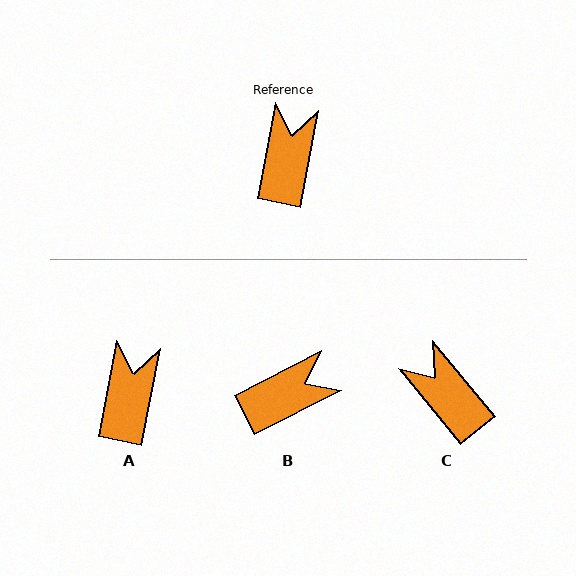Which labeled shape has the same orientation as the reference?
A.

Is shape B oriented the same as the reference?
No, it is off by about 52 degrees.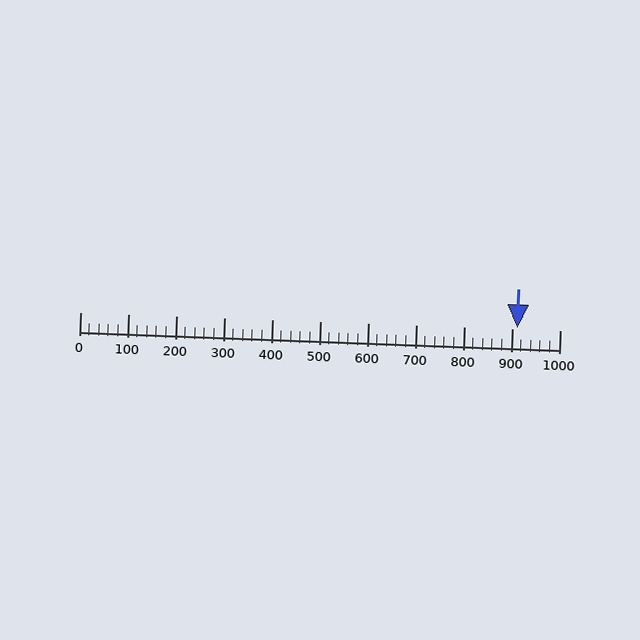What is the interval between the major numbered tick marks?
The major tick marks are spaced 100 units apart.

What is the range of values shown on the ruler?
The ruler shows values from 0 to 1000.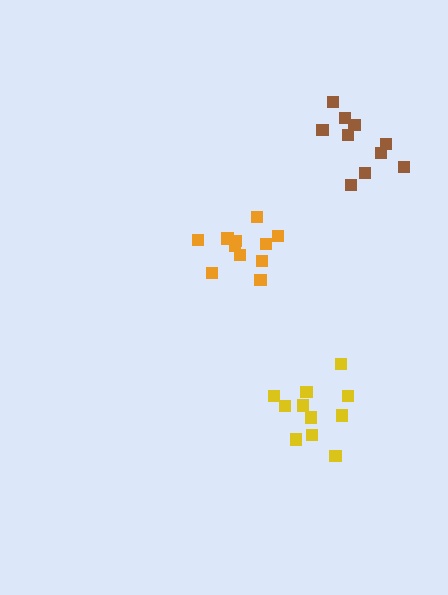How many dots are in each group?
Group 1: 11 dots, Group 2: 10 dots, Group 3: 11 dots (32 total).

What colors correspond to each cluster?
The clusters are colored: orange, brown, yellow.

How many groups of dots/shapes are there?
There are 3 groups.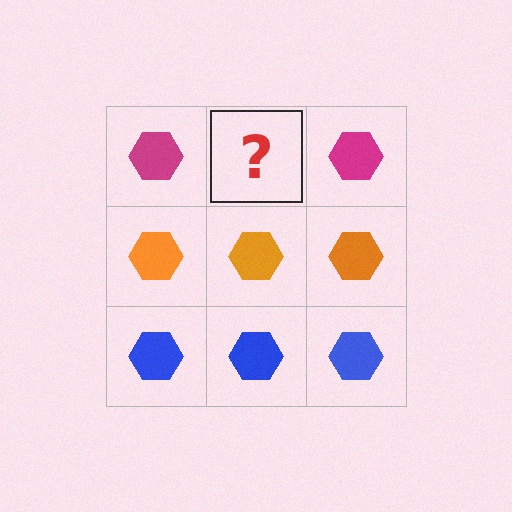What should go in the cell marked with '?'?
The missing cell should contain a magenta hexagon.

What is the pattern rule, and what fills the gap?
The rule is that each row has a consistent color. The gap should be filled with a magenta hexagon.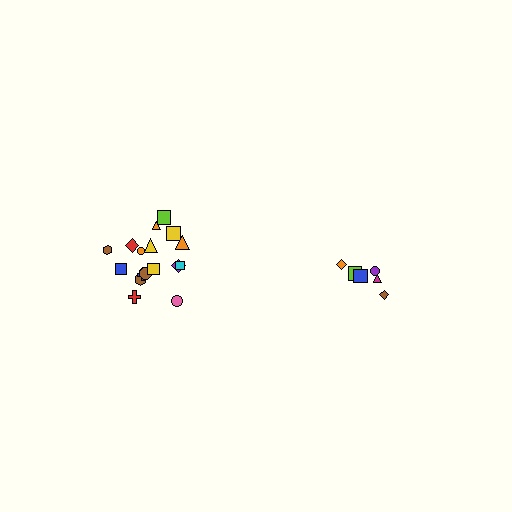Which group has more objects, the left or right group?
The left group.